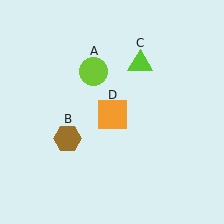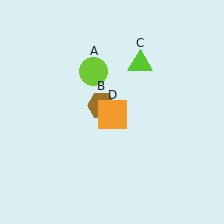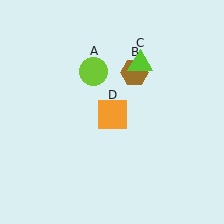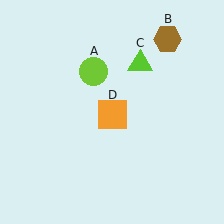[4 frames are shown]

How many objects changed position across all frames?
1 object changed position: brown hexagon (object B).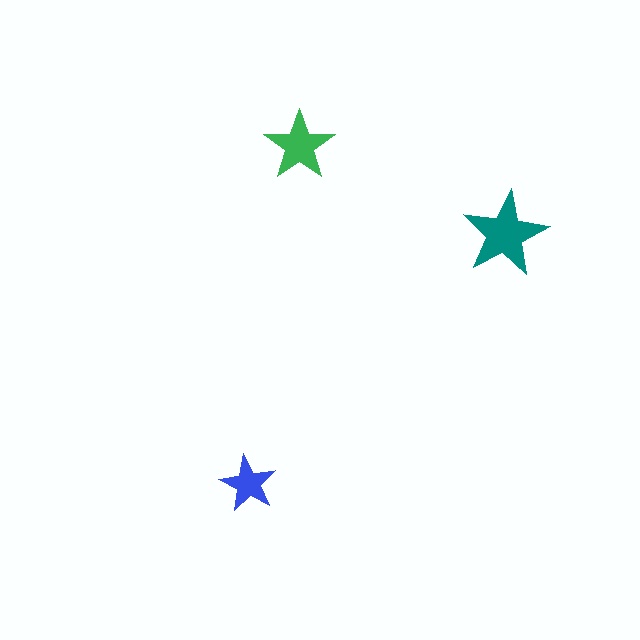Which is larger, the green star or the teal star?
The teal one.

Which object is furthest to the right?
The teal star is rightmost.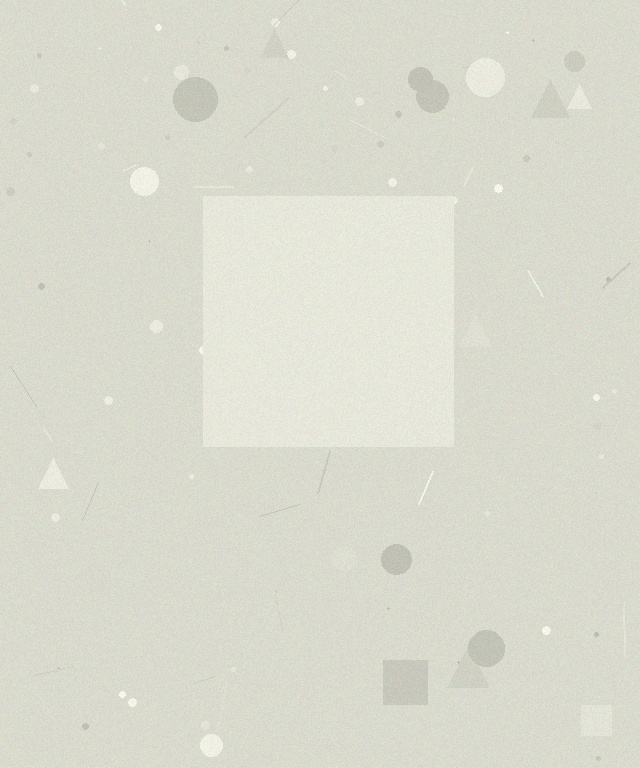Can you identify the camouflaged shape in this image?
The camouflaged shape is a square.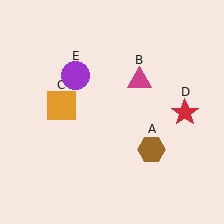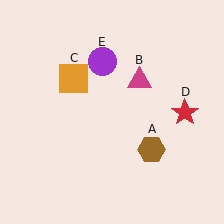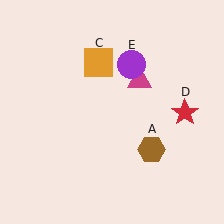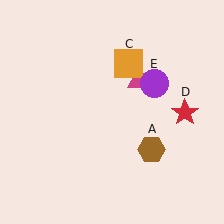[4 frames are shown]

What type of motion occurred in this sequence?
The orange square (object C), purple circle (object E) rotated clockwise around the center of the scene.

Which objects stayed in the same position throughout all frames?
Brown hexagon (object A) and magenta triangle (object B) and red star (object D) remained stationary.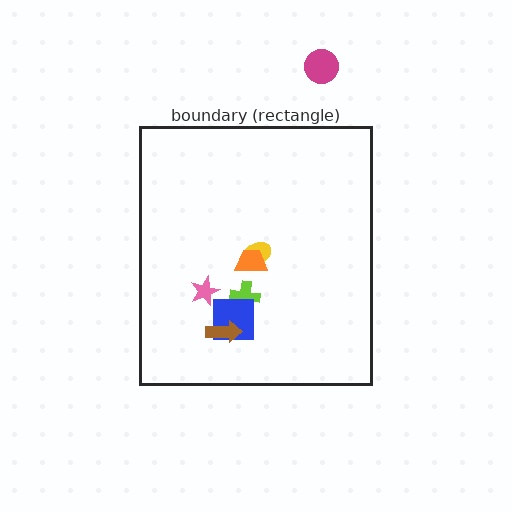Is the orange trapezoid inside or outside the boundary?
Inside.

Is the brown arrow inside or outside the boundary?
Inside.